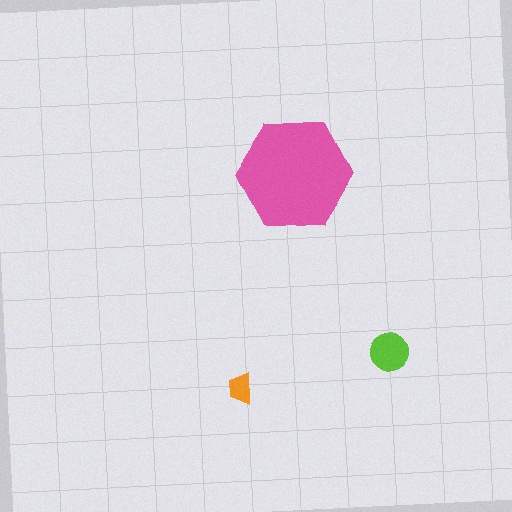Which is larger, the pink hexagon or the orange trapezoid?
The pink hexagon.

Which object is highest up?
The pink hexagon is topmost.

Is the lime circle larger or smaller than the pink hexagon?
Smaller.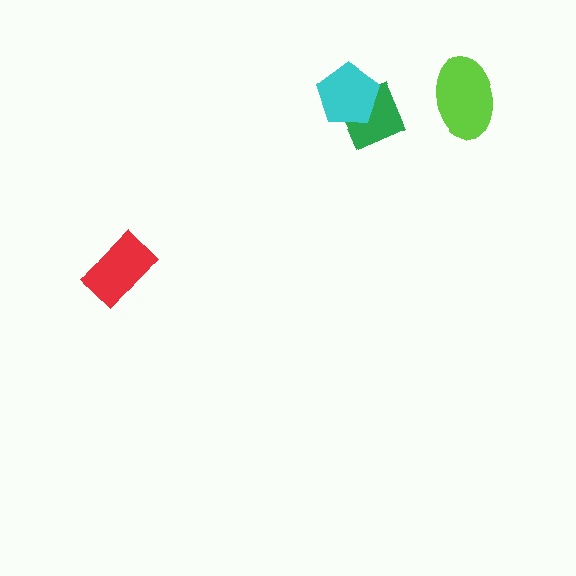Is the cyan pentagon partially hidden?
No, no other shape covers it.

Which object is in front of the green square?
The cyan pentagon is in front of the green square.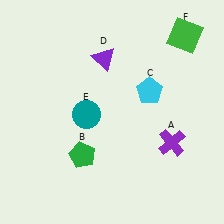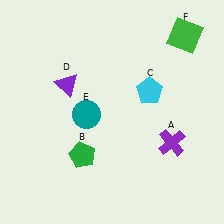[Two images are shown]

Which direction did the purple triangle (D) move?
The purple triangle (D) moved left.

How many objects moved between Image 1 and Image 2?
1 object moved between the two images.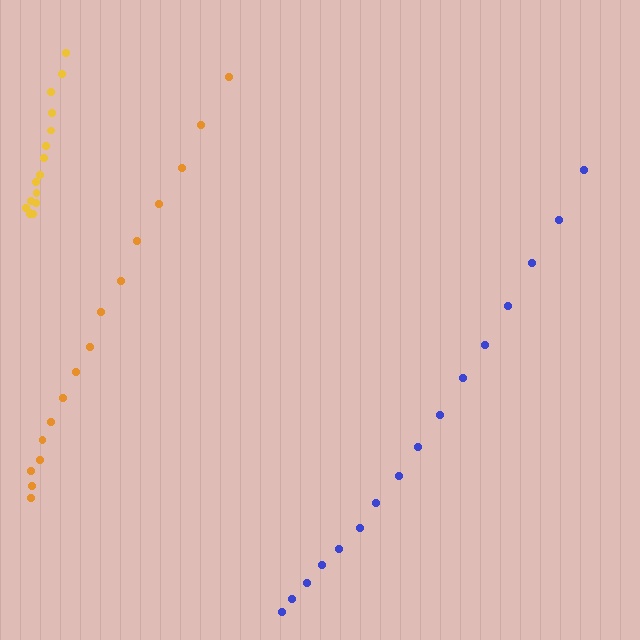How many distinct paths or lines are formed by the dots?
There are 3 distinct paths.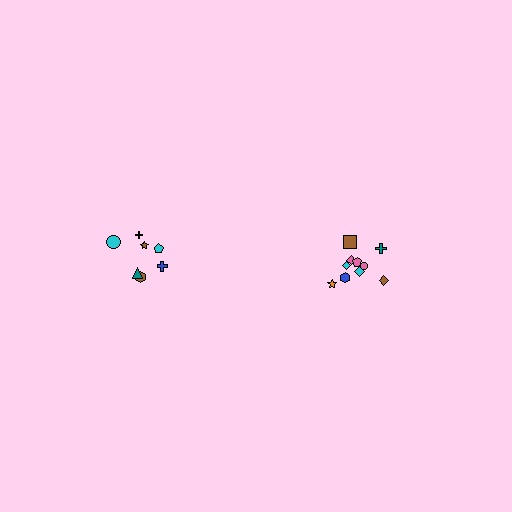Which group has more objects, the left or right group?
The right group.